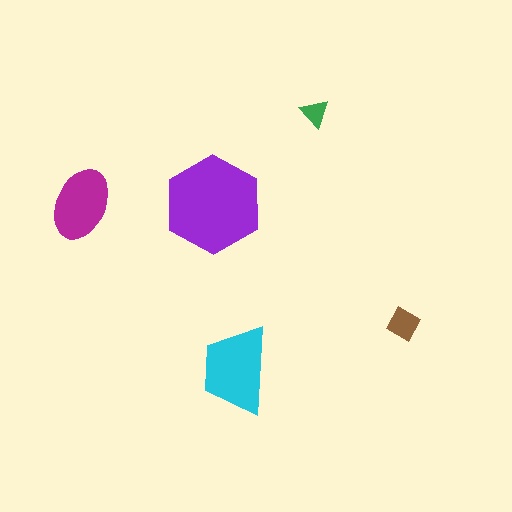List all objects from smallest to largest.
The green triangle, the brown square, the magenta ellipse, the cyan trapezoid, the purple hexagon.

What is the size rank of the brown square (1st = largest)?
4th.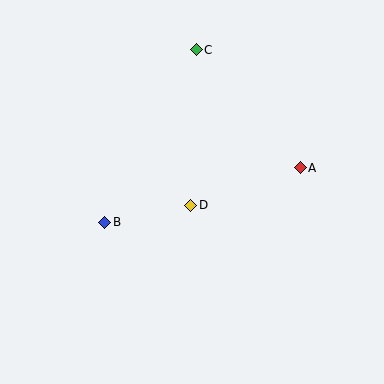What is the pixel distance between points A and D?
The distance between A and D is 116 pixels.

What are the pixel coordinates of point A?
Point A is at (300, 168).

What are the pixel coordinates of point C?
Point C is at (196, 50).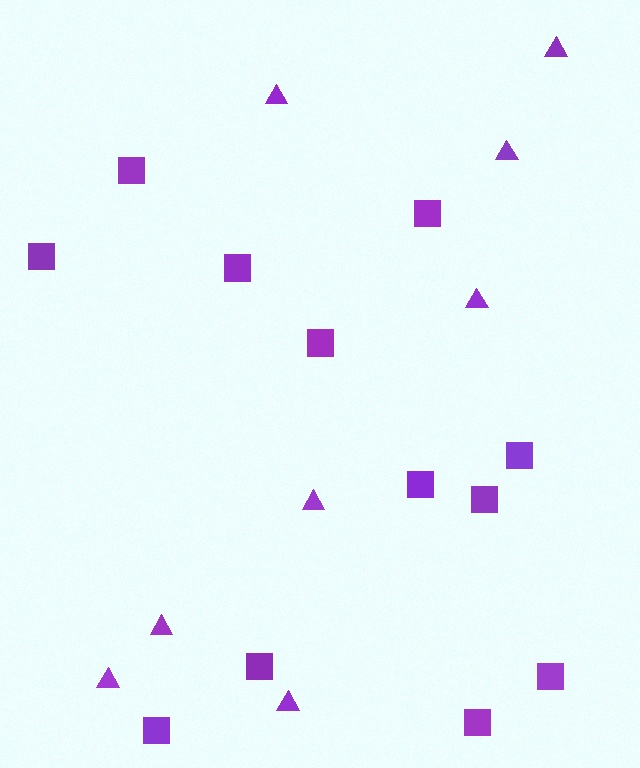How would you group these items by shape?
There are 2 groups: one group of squares (12) and one group of triangles (8).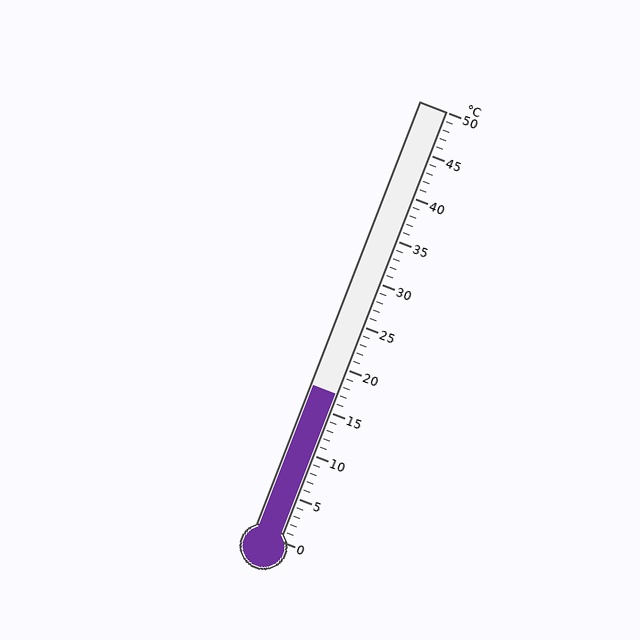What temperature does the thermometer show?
The thermometer shows approximately 17°C.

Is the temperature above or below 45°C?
The temperature is below 45°C.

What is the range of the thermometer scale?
The thermometer scale ranges from 0°C to 50°C.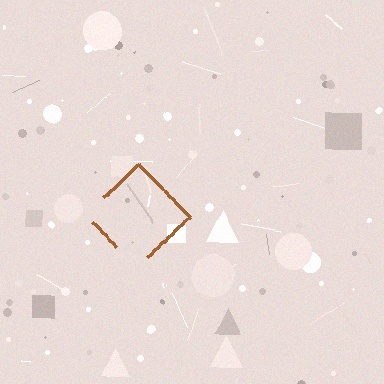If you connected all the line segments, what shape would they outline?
They would outline a diamond.